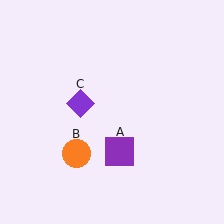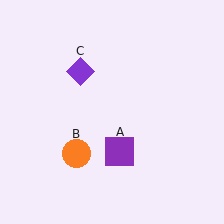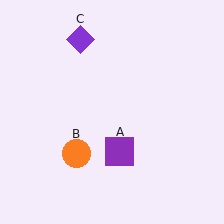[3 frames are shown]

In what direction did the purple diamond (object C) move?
The purple diamond (object C) moved up.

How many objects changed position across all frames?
1 object changed position: purple diamond (object C).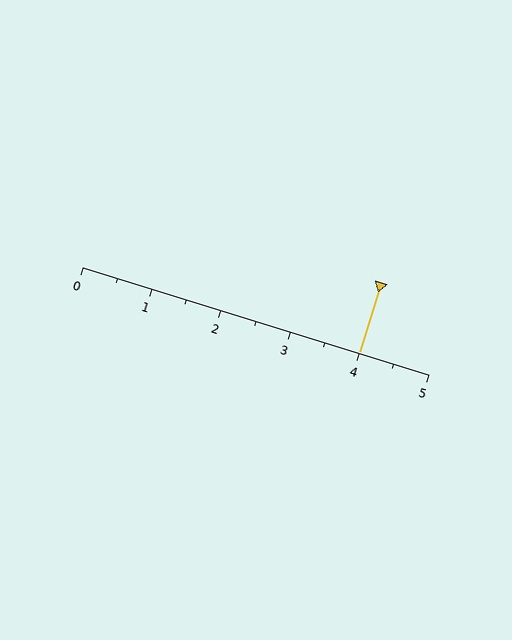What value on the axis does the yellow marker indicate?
The marker indicates approximately 4.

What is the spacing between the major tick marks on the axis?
The major ticks are spaced 1 apart.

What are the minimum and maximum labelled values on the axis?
The axis runs from 0 to 5.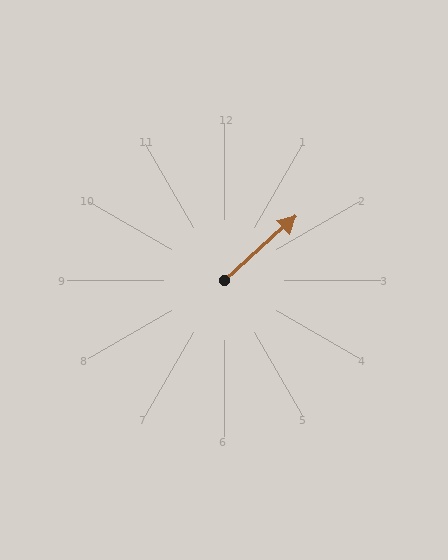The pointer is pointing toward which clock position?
Roughly 2 o'clock.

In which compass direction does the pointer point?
Northeast.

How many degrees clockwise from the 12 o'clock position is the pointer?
Approximately 48 degrees.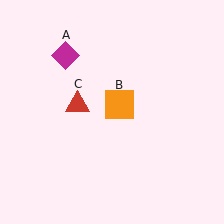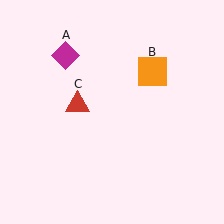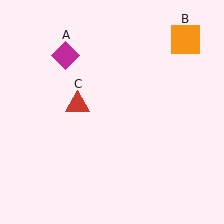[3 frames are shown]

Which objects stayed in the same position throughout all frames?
Magenta diamond (object A) and red triangle (object C) remained stationary.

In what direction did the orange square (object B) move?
The orange square (object B) moved up and to the right.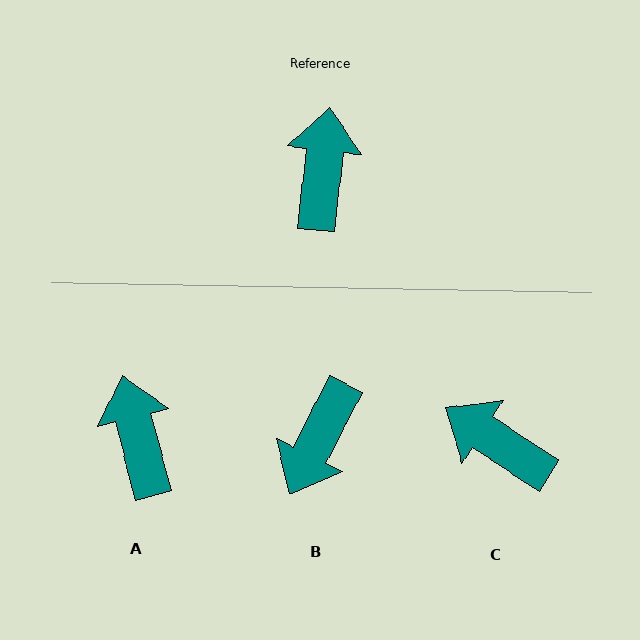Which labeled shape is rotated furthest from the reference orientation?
B, about 159 degrees away.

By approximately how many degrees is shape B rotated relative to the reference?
Approximately 159 degrees counter-clockwise.